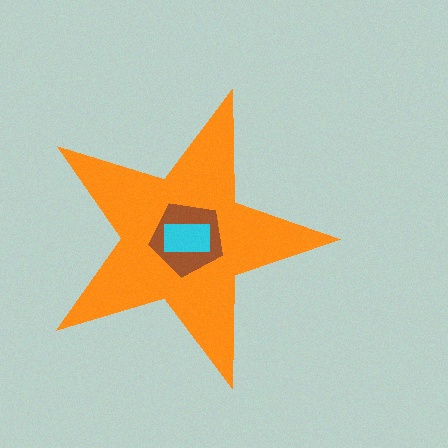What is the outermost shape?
The orange star.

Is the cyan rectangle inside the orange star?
Yes.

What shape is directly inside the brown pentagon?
The cyan rectangle.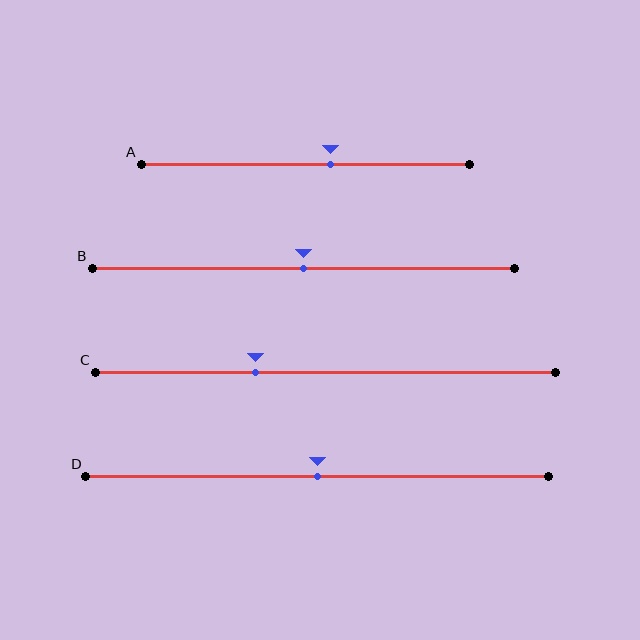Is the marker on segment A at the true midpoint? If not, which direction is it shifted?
No, the marker on segment A is shifted to the right by about 8% of the segment length.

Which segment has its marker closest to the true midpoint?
Segment B has its marker closest to the true midpoint.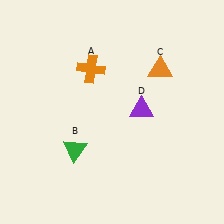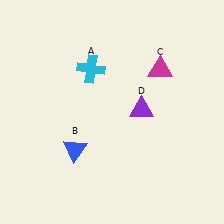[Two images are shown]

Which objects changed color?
A changed from orange to cyan. B changed from green to blue. C changed from orange to magenta.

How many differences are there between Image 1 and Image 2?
There are 3 differences between the two images.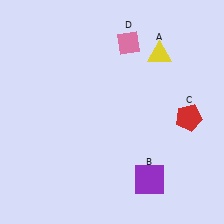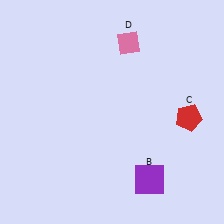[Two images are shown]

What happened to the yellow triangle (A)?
The yellow triangle (A) was removed in Image 2. It was in the top-right area of Image 1.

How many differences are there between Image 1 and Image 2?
There is 1 difference between the two images.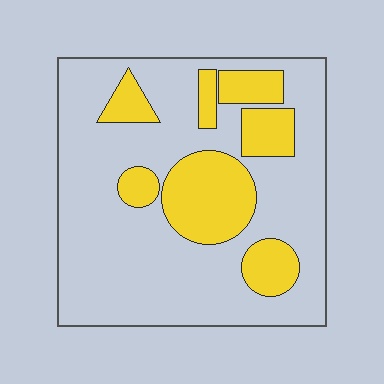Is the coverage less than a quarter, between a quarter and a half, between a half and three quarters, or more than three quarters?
Between a quarter and a half.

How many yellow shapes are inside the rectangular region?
7.